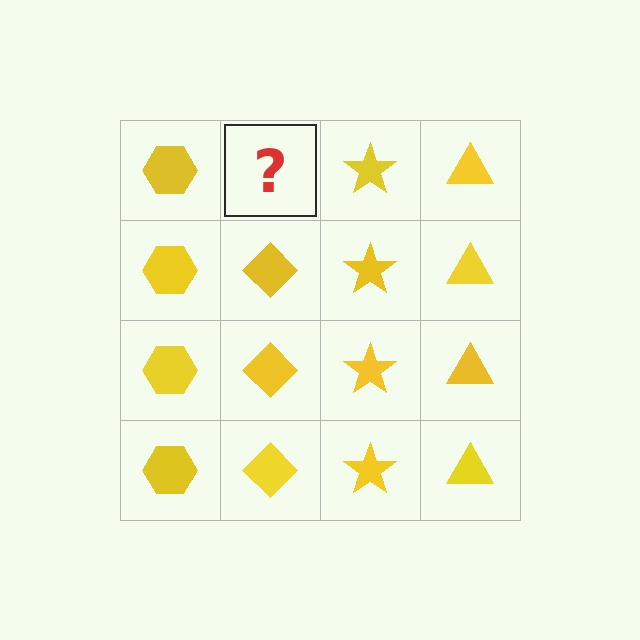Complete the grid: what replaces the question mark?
The question mark should be replaced with a yellow diamond.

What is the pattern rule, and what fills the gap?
The rule is that each column has a consistent shape. The gap should be filled with a yellow diamond.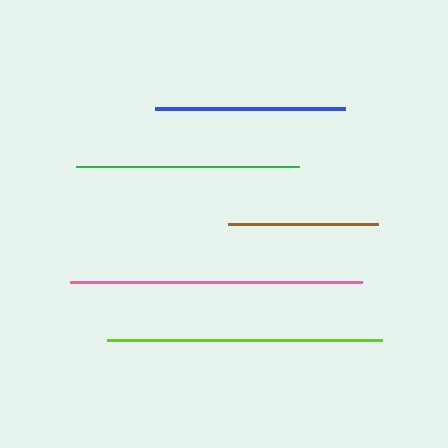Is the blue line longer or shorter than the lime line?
The lime line is longer than the blue line.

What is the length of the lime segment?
The lime segment is approximately 275 pixels long.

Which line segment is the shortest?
The brown line is the shortest at approximately 150 pixels.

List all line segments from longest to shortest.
From longest to shortest: pink, lime, green, blue, brown.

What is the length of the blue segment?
The blue segment is approximately 189 pixels long.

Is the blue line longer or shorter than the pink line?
The pink line is longer than the blue line.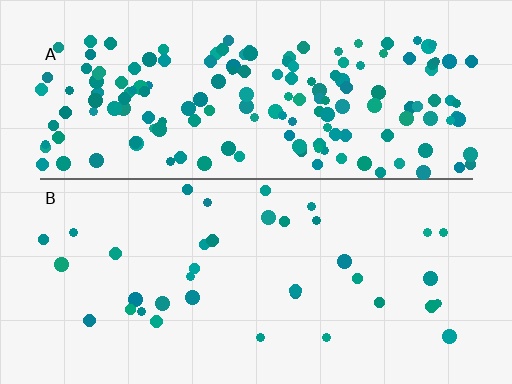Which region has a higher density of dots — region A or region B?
A (the top).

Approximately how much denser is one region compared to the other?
Approximately 4.7× — region A over region B.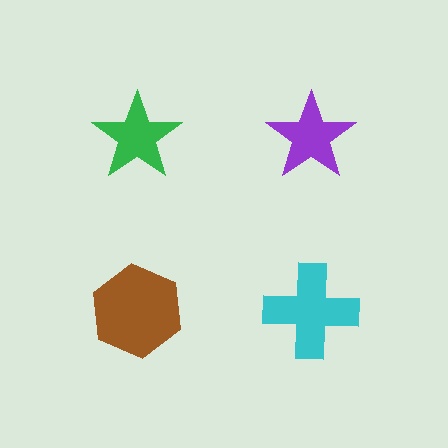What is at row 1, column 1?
A green star.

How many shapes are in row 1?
2 shapes.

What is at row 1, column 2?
A purple star.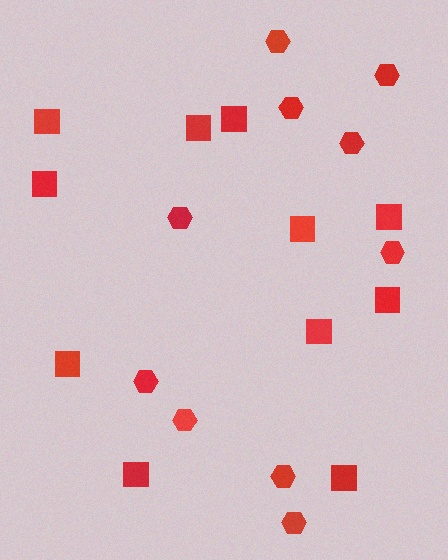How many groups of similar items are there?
There are 2 groups: one group of hexagons (10) and one group of squares (11).